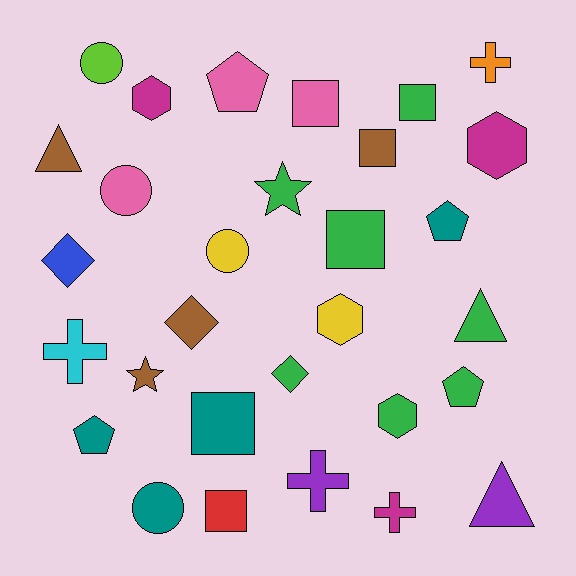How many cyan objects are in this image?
There is 1 cyan object.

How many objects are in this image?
There are 30 objects.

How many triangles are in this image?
There are 3 triangles.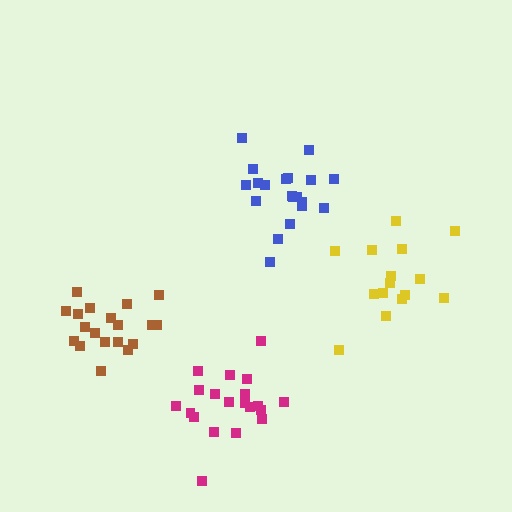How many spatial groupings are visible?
There are 4 spatial groupings.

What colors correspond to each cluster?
The clusters are colored: yellow, blue, brown, magenta.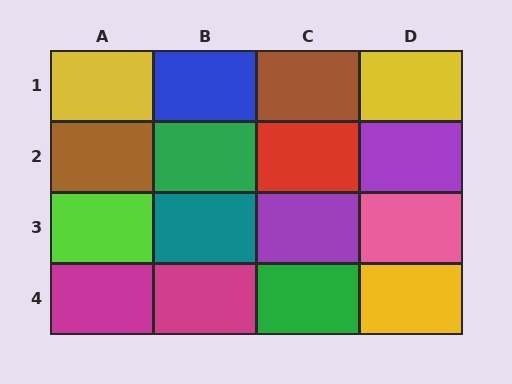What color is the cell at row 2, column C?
Red.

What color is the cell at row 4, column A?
Magenta.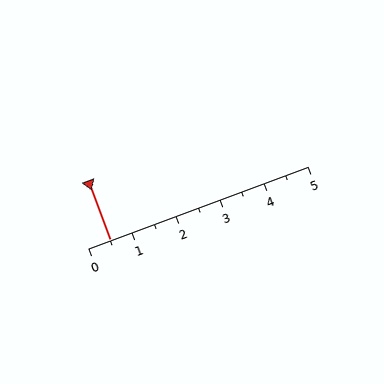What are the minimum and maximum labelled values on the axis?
The axis runs from 0 to 5.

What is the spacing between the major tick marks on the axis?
The major ticks are spaced 1 apart.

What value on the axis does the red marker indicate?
The marker indicates approximately 0.5.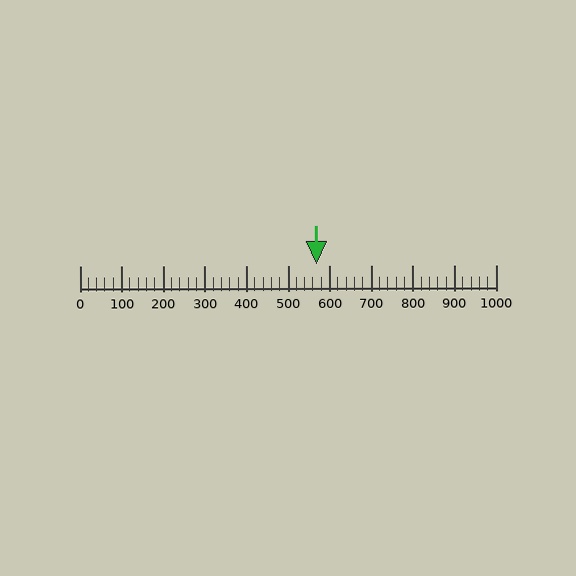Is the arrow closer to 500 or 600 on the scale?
The arrow is closer to 600.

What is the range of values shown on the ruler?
The ruler shows values from 0 to 1000.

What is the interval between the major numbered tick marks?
The major tick marks are spaced 100 units apart.